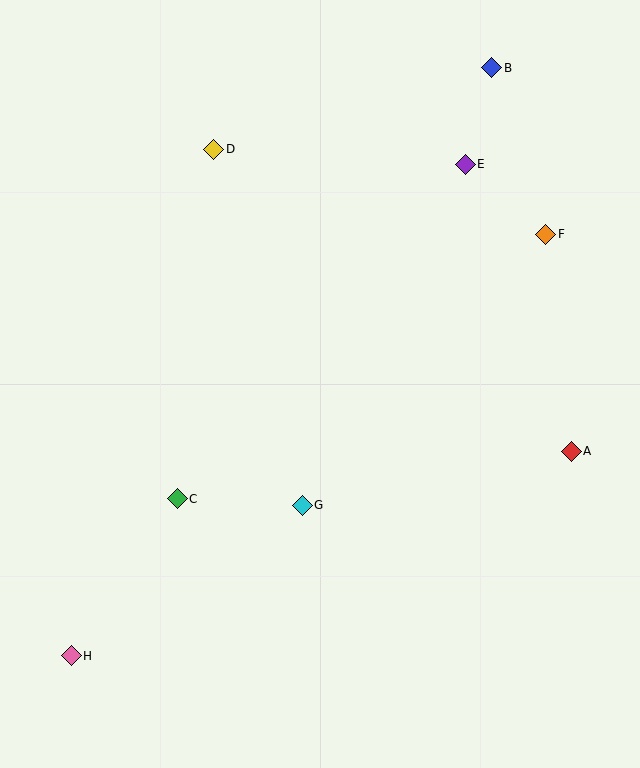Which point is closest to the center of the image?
Point G at (302, 505) is closest to the center.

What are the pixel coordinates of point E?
Point E is at (465, 164).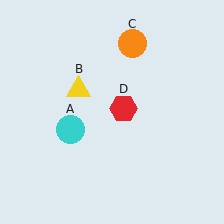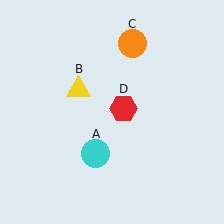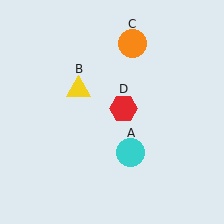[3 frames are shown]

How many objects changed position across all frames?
1 object changed position: cyan circle (object A).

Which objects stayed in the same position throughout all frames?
Yellow triangle (object B) and orange circle (object C) and red hexagon (object D) remained stationary.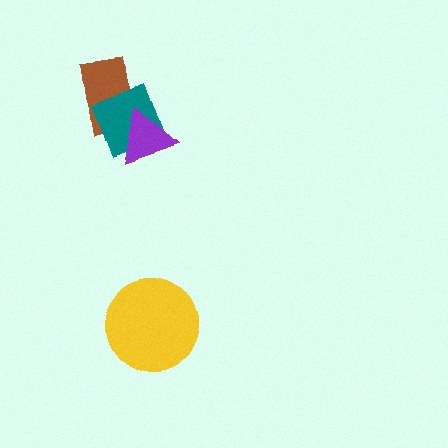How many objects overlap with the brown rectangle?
2 objects overlap with the brown rectangle.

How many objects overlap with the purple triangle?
2 objects overlap with the purple triangle.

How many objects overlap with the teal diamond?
2 objects overlap with the teal diamond.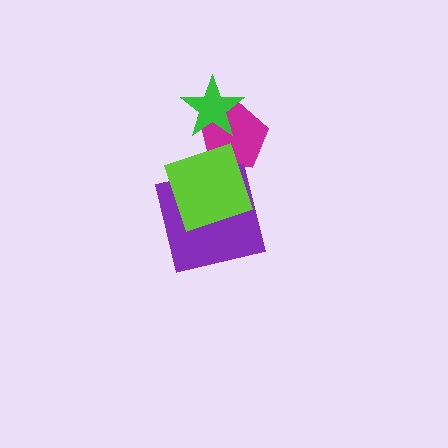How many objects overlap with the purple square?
1 object overlaps with the purple square.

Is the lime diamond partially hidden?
No, no other shape covers it.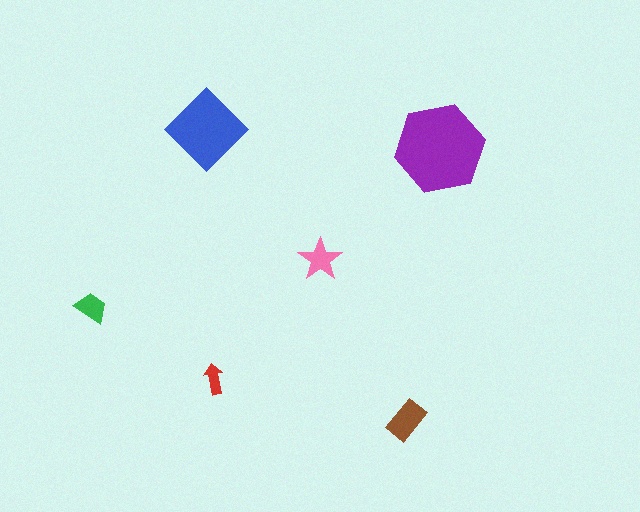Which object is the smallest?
The red arrow.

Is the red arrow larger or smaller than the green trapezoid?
Smaller.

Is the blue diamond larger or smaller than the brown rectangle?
Larger.